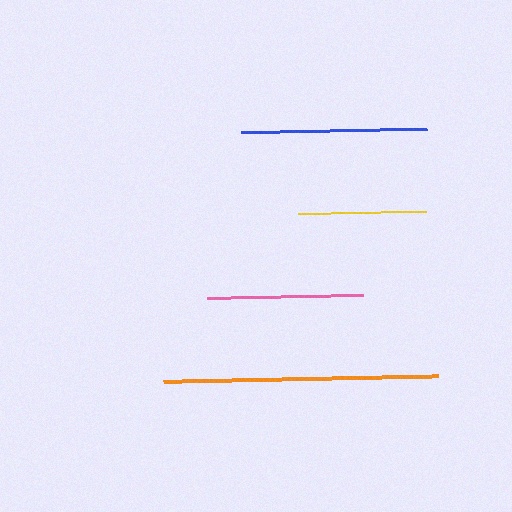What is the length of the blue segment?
The blue segment is approximately 186 pixels long.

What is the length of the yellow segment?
The yellow segment is approximately 128 pixels long.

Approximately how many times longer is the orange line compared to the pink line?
The orange line is approximately 1.8 times the length of the pink line.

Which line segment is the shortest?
The yellow line is the shortest at approximately 128 pixels.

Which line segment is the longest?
The orange line is the longest at approximately 275 pixels.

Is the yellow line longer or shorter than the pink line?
The pink line is longer than the yellow line.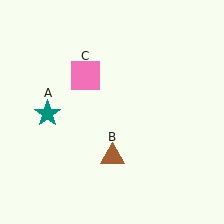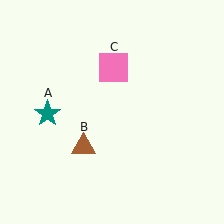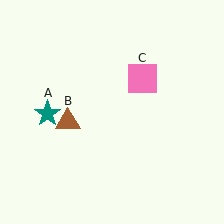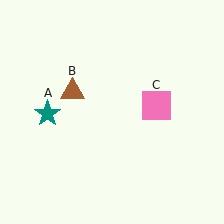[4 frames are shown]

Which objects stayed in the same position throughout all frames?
Teal star (object A) remained stationary.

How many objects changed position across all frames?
2 objects changed position: brown triangle (object B), pink square (object C).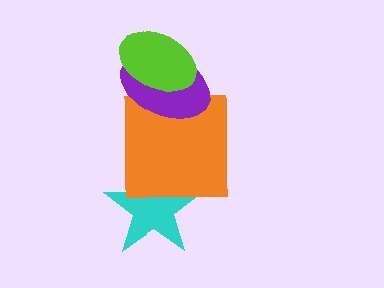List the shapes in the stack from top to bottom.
From top to bottom: the lime ellipse, the purple ellipse, the orange square, the cyan star.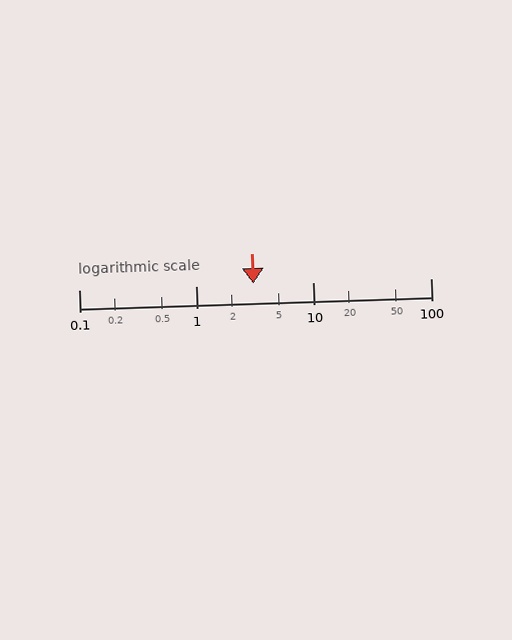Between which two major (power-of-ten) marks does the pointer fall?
The pointer is between 1 and 10.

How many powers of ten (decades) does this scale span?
The scale spans 3 decades, from 0.1 to 100.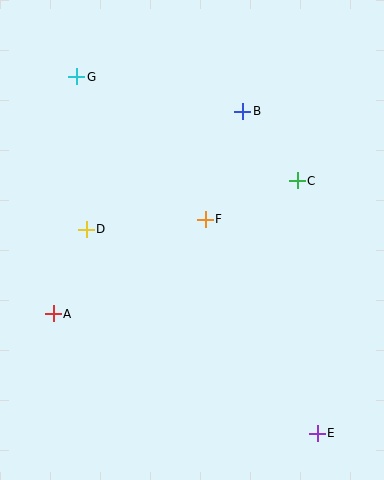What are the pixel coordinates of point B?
Point B is at (243, 111).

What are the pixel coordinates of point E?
Point E is at (317, 433).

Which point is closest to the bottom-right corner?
Point E is closest to the bottom-right corner.